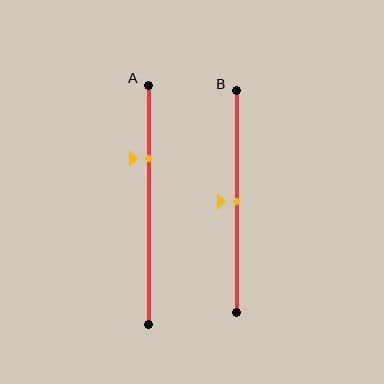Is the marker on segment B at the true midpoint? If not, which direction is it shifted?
Yes, the marker on segment B is at the true midpoint.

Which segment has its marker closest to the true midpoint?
Segment B has its marker closest to the true midpoint.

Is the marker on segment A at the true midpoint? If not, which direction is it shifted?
No, the marker on segment A is shifted upward by about 19% of the segment length.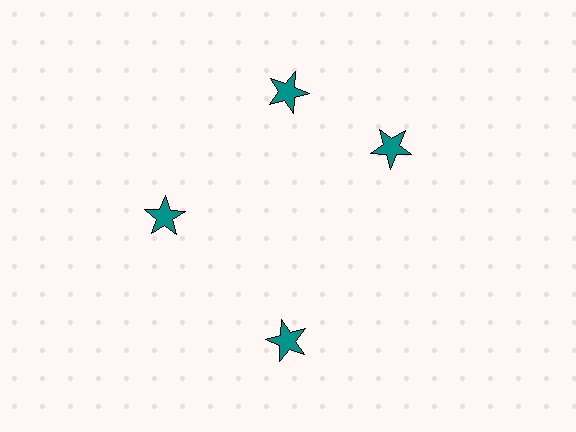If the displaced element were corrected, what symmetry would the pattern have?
It would have 4-fold rotational symmetry — the pattern would map onto itself every 90 degrees.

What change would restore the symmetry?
The symmetry would be restored by rotating it back into even spacing with its neighbors so that all 4 stars sit at equal angles and equal distance from the center.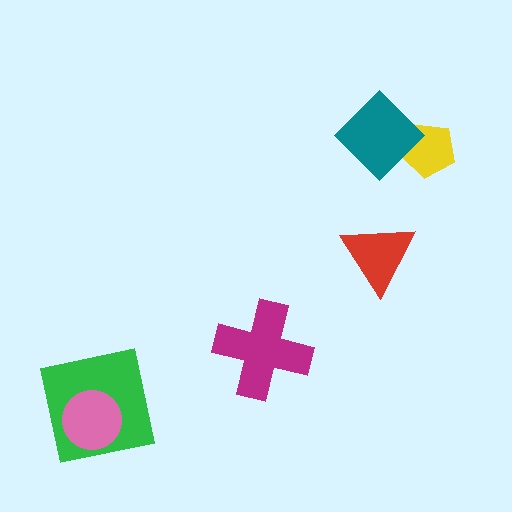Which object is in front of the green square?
The pink circle is in front of the green square.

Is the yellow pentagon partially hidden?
Yes, it is partially covered by another shape.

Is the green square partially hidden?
Yes, it is partially covered by another shape.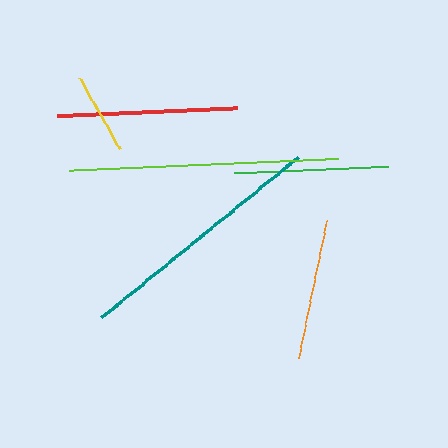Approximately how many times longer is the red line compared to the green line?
The red line is approximately 1.2 times the length of the green line.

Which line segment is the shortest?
The yellow line is the shortest at approximately 81 pixels.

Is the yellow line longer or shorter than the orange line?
The orange line is longer than the yellow line.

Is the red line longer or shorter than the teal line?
The teal line is longer than the red line.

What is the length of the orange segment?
The orange segment is approximately 140 pixels long.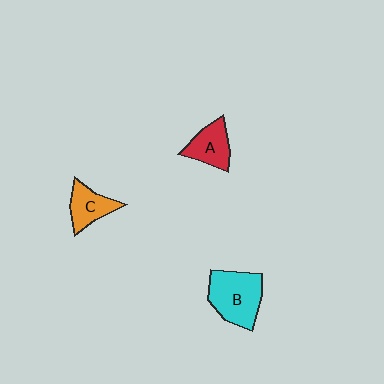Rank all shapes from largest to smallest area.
From largest to smallest: B (cyan), A (red), C (orange).